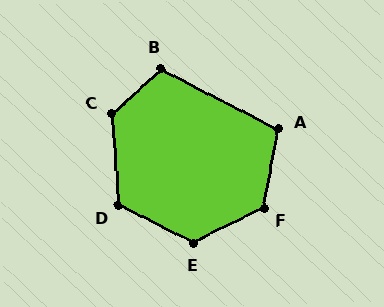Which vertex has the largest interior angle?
C, at approximately 127 degrees.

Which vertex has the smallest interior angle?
A, at approximately 106 degrees.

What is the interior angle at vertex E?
Approximately 126 degrees (obtuse).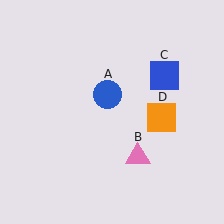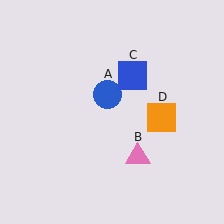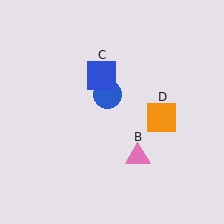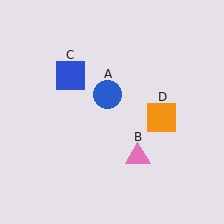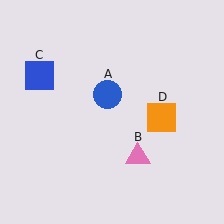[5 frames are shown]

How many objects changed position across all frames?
1 object changed position: blue square (object C).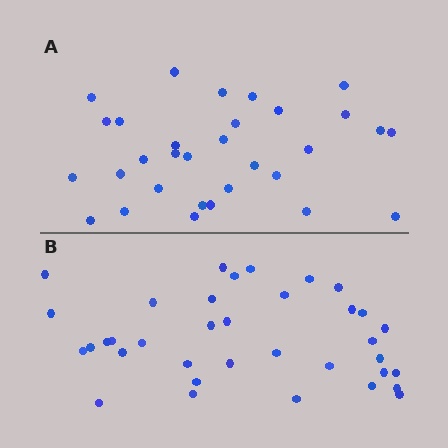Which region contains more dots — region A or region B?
Region B (the bottom region) has more dots.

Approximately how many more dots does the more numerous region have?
Region B has about 5 more dots than region A.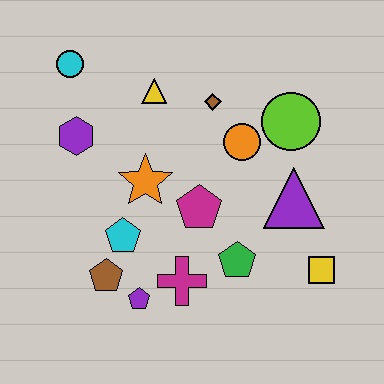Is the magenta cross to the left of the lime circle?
Yes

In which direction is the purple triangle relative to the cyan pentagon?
The purple triangle is to the right of the cyan pentagon.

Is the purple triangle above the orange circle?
No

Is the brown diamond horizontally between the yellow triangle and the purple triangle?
Yes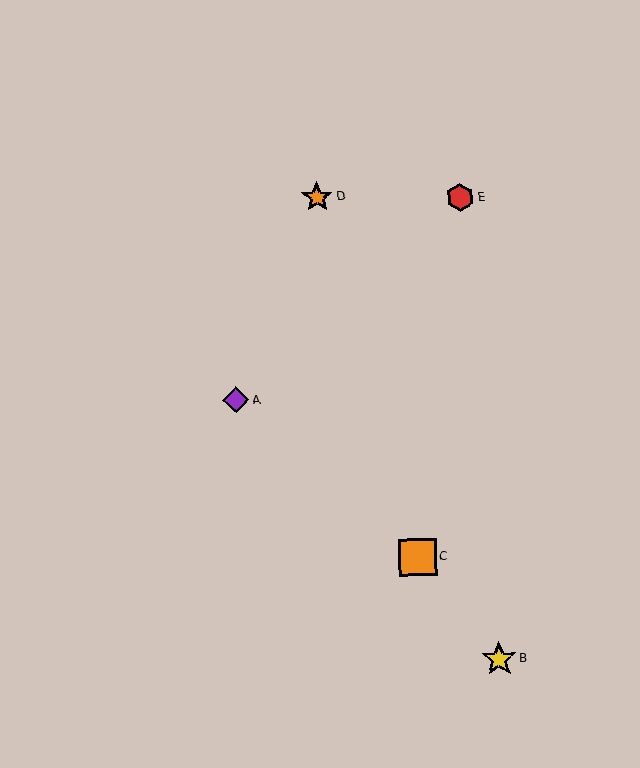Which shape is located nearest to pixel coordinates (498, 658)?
The yellow star (labeled B) at (499, 659) is nearest to that location.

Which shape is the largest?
The orange square (labeled C) is the largest.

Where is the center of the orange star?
The center of the orange star is at (317, 197).